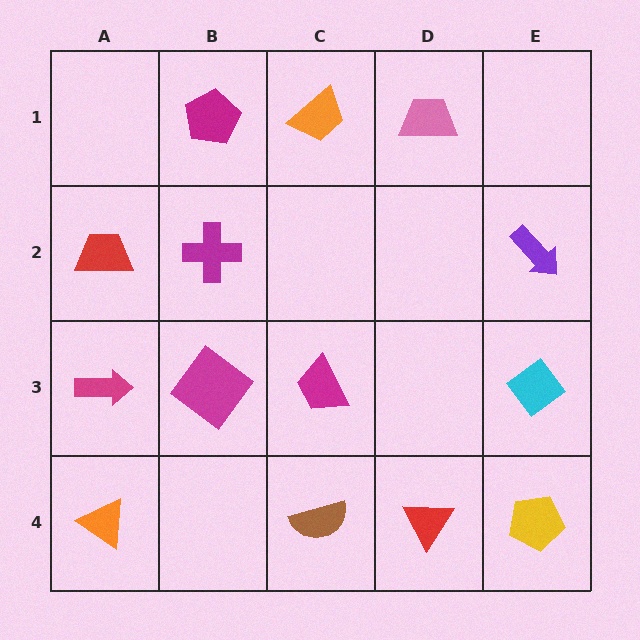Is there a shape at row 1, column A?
No, that cell is empty.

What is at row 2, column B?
A magenta cross.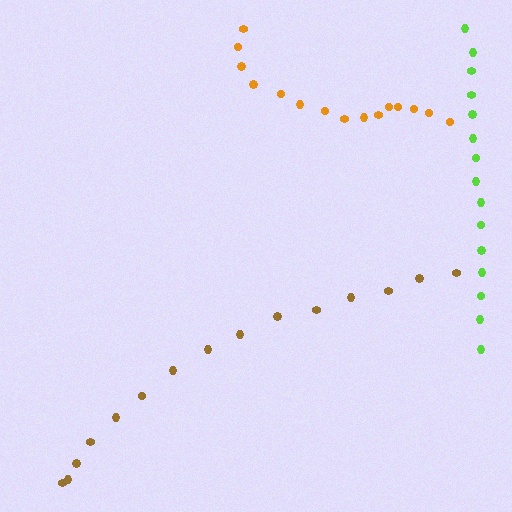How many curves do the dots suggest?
There are 3 distinct paths.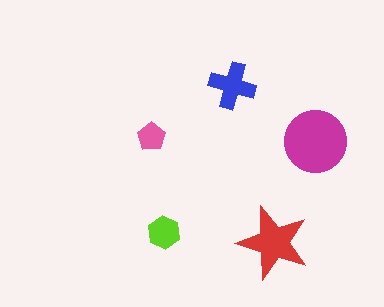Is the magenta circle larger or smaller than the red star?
Larger.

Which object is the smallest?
The pink pentagon.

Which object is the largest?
The magenta circle.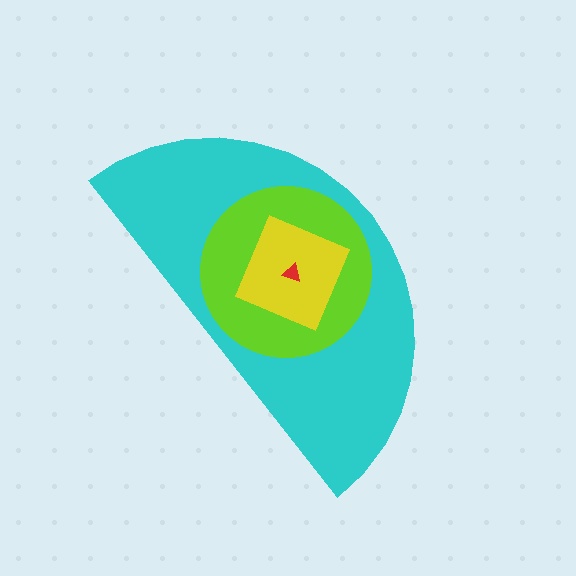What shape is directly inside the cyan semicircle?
The lime circle.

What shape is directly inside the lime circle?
The yellow square.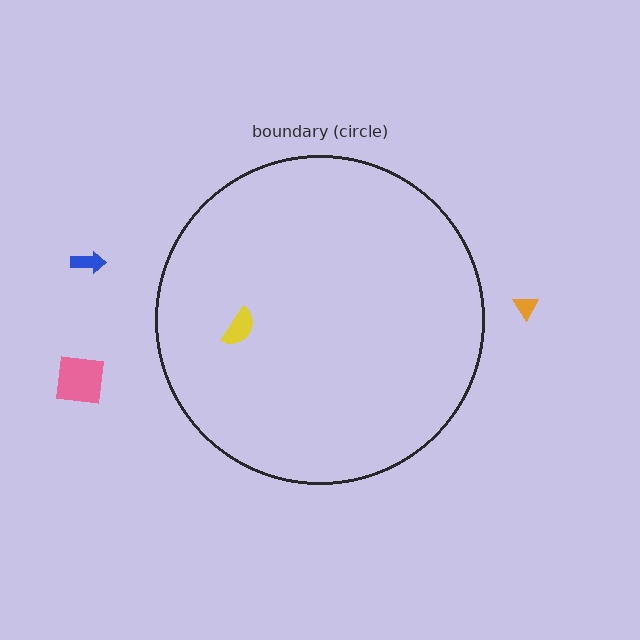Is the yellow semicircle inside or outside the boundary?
Inside.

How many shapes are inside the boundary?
1 inside, 3 outside.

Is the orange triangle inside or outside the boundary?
Outside.